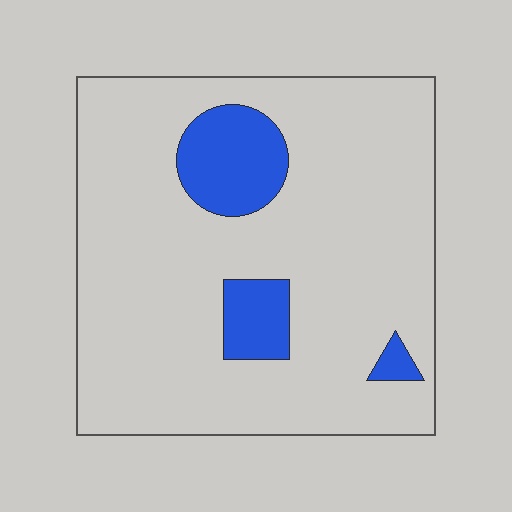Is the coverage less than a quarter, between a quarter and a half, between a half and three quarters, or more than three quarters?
Less than a quarter.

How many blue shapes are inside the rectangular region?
3.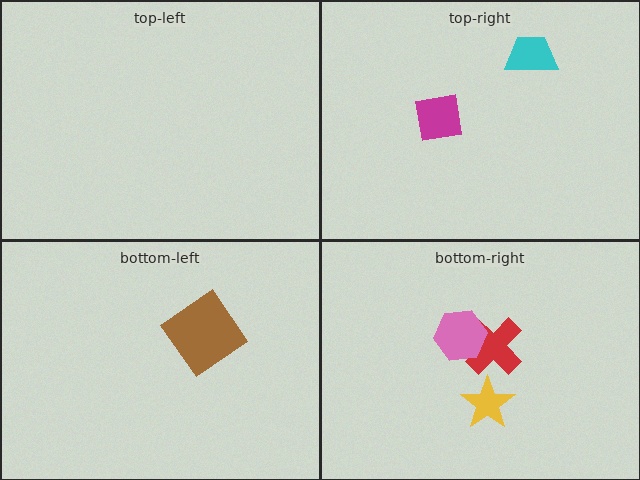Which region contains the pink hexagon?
The bottom-right region.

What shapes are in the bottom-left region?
The brown diamond.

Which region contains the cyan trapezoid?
The top-right region.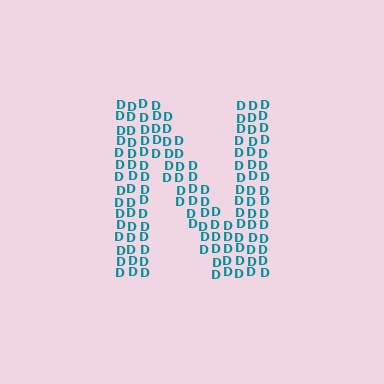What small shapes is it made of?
It is made of small letter D's.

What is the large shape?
The large shape is the letter N.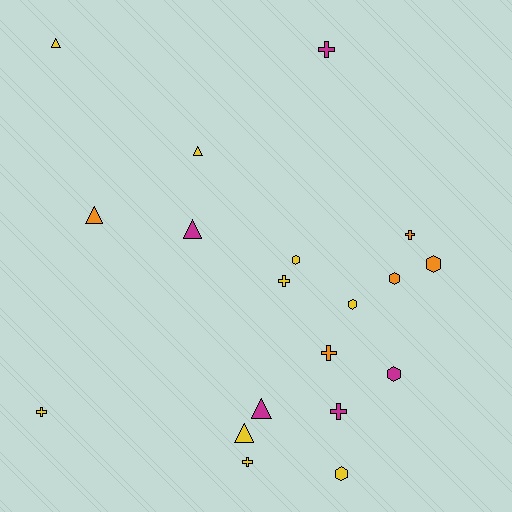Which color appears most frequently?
Yellow, with 9 objects.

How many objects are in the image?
There are 19 objects.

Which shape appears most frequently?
Cross, with 7 objects.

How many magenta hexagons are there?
There is 1 magenta hexagon.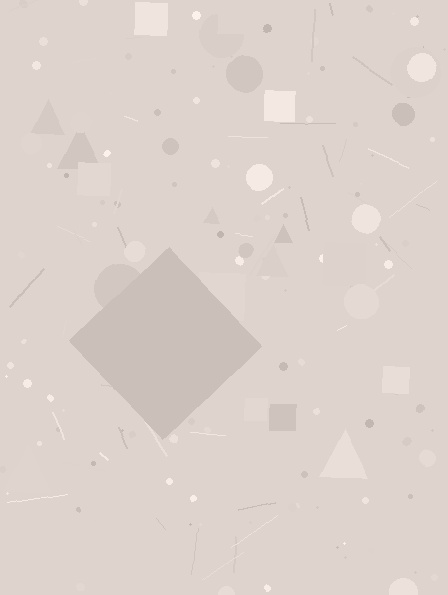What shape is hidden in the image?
A diamond is hidden in the image.